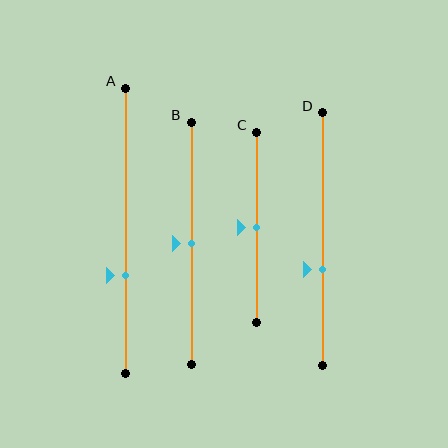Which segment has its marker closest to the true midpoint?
Segment B has its marker closest to the true midpoint.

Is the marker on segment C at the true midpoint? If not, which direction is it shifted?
Yes, the marker on segment C is at the true midpoint.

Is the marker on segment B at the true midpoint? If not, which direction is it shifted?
Yes, the marker on segment B is at the true midpoint.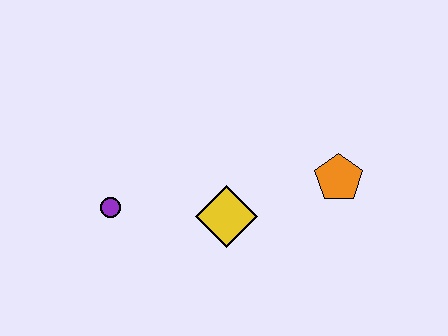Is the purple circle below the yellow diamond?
No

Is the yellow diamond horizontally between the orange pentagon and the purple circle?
Yes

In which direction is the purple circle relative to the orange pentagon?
The purple circle is to the left of the orange pentagon.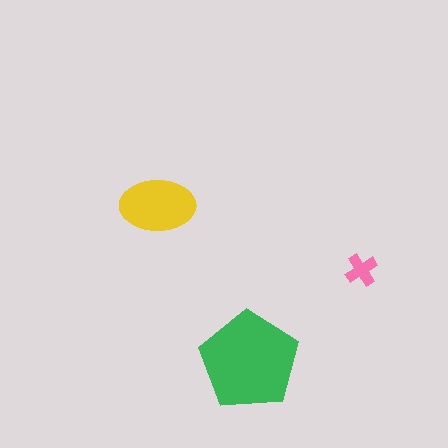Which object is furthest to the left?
The yellow ellipse is leftmost.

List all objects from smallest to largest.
The pink cross, the yellow ellipse, the green pentagon.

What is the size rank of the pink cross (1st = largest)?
3rd.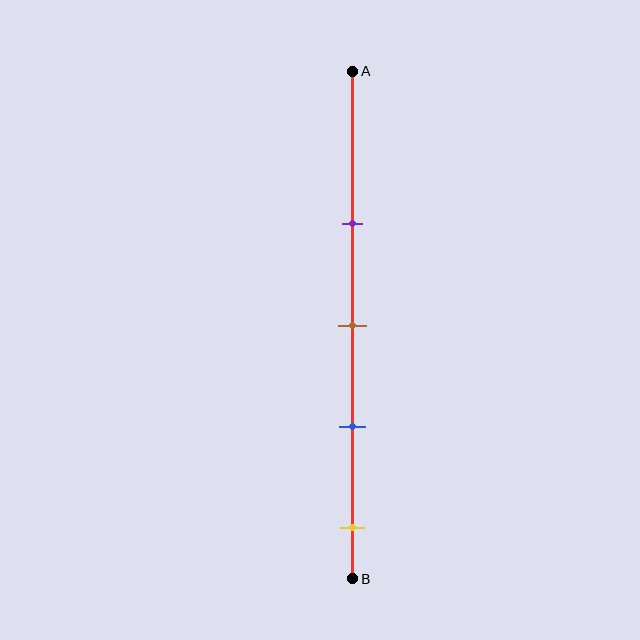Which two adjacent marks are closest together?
The brown and blue marks are the closest adjacent pair.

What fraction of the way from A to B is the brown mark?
The brown mark is approximately 50% (0.5) of the way from A to B.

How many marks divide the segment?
There are 4 marks dividing the segment.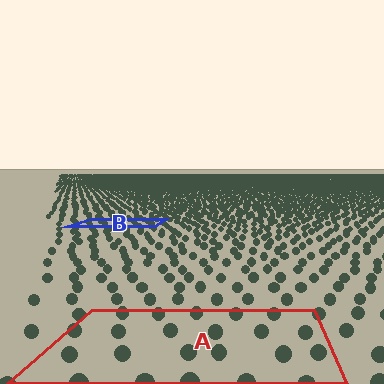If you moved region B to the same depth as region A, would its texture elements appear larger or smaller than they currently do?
They would appear larger. At a closer depth, the same texture elements are projected at a bigger on-screen size.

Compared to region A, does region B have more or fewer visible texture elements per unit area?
Region B has more texture elements per unit area — they are packed more densely because it is farther away.